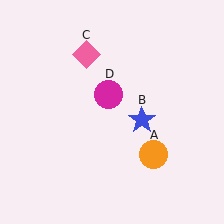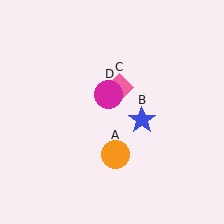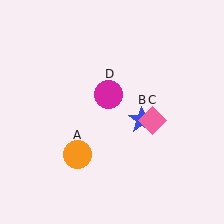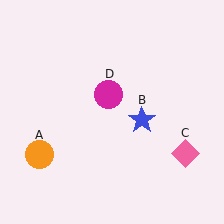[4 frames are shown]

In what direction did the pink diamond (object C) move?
The pink diamond (object C) moved down and to the right.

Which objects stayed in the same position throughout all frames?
Blue star (object B) and magenta circle (object D) remained stationary.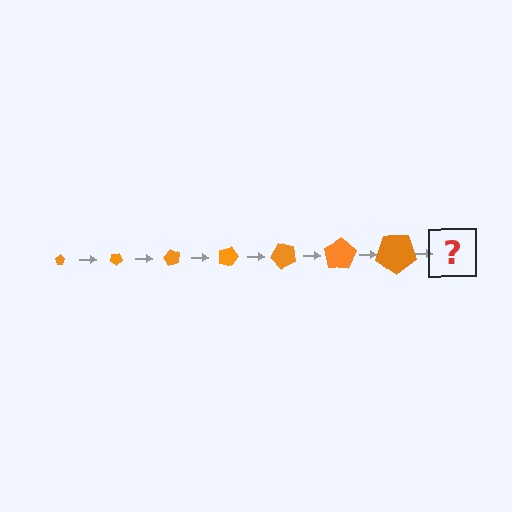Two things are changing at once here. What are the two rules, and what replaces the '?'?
The two rules are that the pentagon grows larger each step and it rotates 30 degrees each step. The '?' should be a pentagon, larger than the previous one and rotated 210 degrees from the start.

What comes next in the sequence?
The next element should be a pentagon, larger than the previous one and rotated 210 degrees from the start.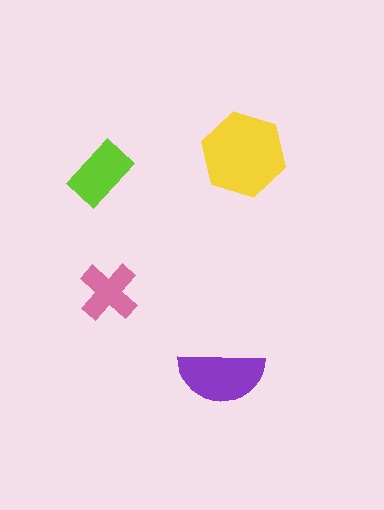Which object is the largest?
The yellow hexagon.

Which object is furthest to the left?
The lime rectangle is leftmost.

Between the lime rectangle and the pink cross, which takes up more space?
The lime rectangle.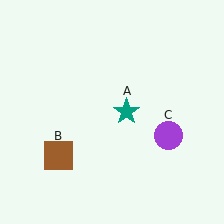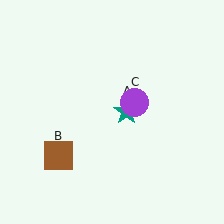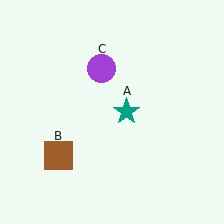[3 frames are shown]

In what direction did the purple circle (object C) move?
The purple circle (object C) moved up and to the left.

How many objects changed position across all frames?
1 object changed position: purple circle (object C).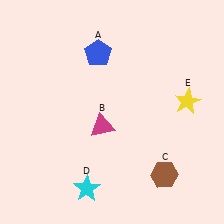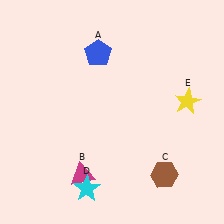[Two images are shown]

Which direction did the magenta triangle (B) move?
The magenta triangle (B) moved down.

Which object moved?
The magenta triangle (B) moved down.